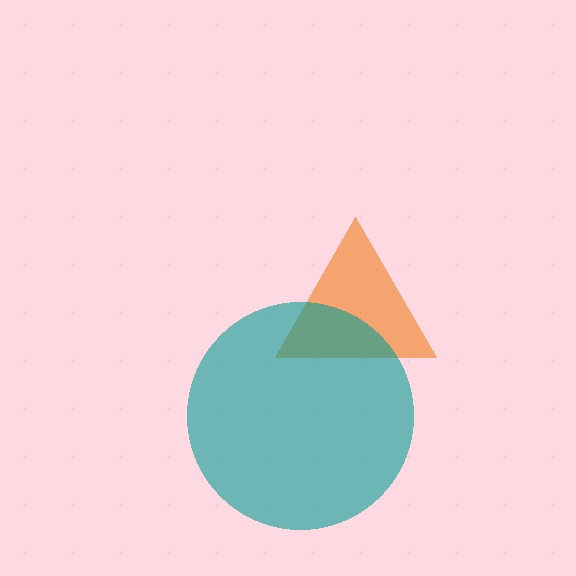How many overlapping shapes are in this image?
There are 2 overlapping shapes in the image.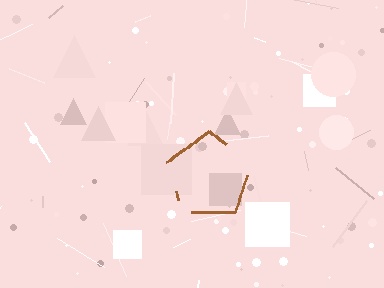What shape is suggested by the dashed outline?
The dashed outline suggests a pentagon.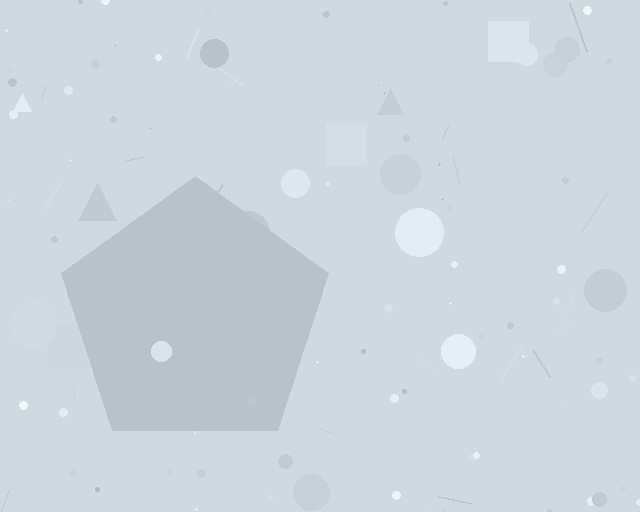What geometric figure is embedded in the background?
A pentagon is embedded in the background.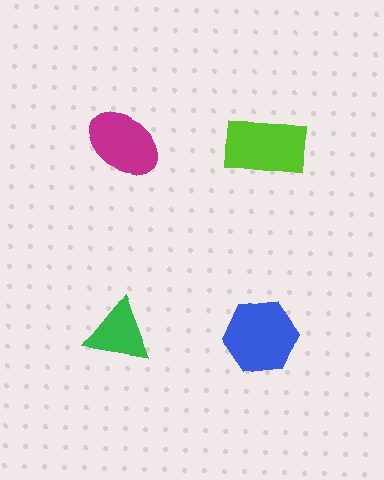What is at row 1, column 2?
A lime rectangle.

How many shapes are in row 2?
2 shapes.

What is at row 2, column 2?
A blue hexagon.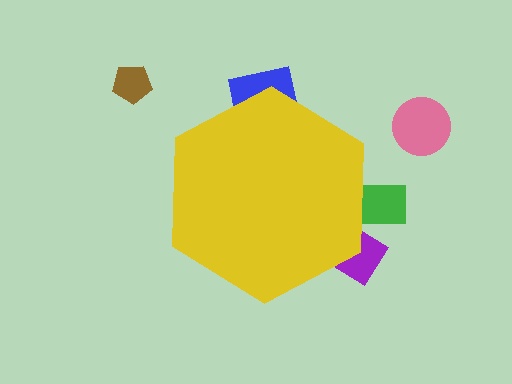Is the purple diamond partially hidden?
Yes, the purple diamond is partially hidden behind the yellow hexagon.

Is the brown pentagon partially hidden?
No, the brown pentagon is fully visible.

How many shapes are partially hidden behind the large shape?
3 shapes are partially hidden.